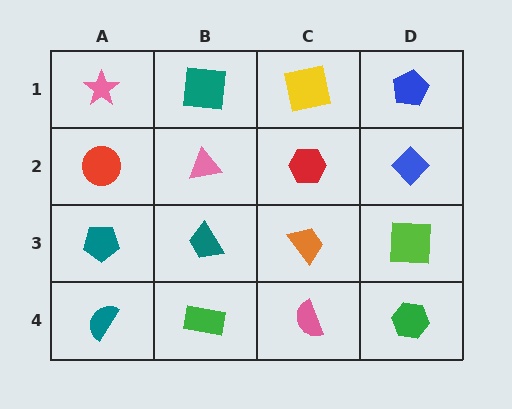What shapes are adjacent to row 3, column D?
A blue diamond (row 2, column D), a green hexagon (row 4, column D), an orange trapezoid (row 3, column C).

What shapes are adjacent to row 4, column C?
An orange trapezoid (row 3, column C), a green rectangle (row 4, column B), a green hexagon (row 4, column D).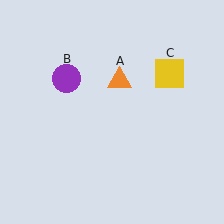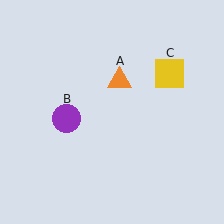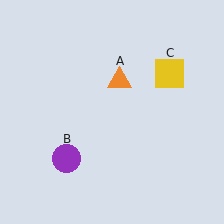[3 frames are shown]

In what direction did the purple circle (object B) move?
The purple circle (object B) moved down.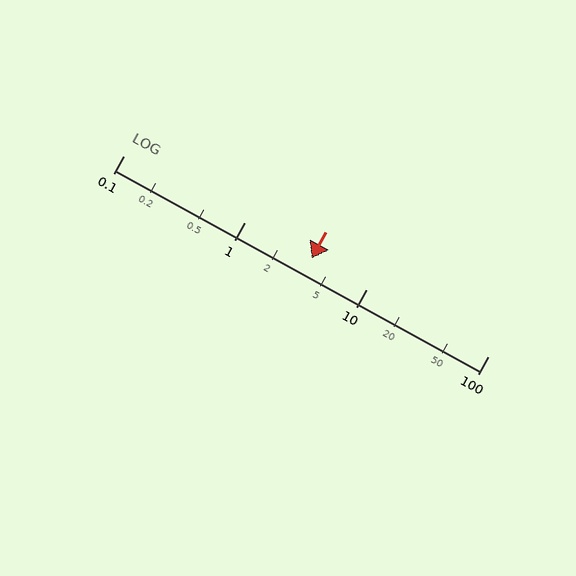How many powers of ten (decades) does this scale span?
The scale spans 3 decades, from 0.1 to 100.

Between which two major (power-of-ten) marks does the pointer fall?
The pointer is between 1 and 10.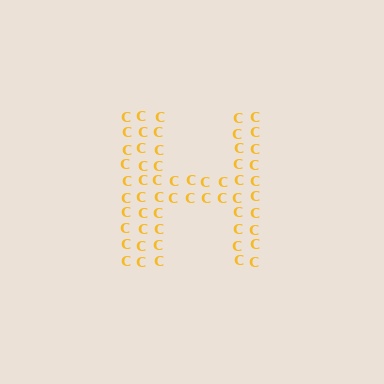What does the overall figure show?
The overall figure shows the letter H.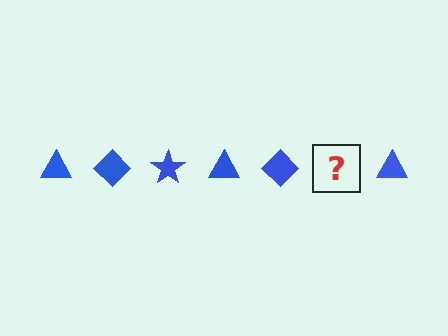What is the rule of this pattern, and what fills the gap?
The rule is that the pattern cycles through triangle, diamond, star shapes in blue. The gap should be filled with a blue star.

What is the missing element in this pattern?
The missing element is a blue star.